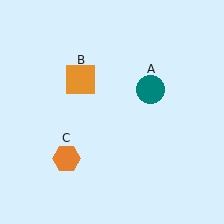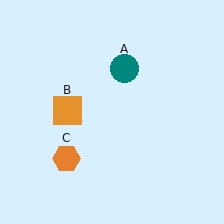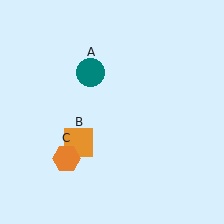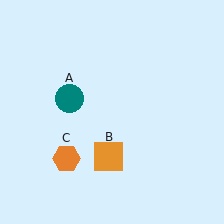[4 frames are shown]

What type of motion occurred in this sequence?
The teal circle (object A), orange square (object B) rotated counterclockwise around the center of the scene.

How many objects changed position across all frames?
2 objects changed position: teal circle (object A), orange square (object B).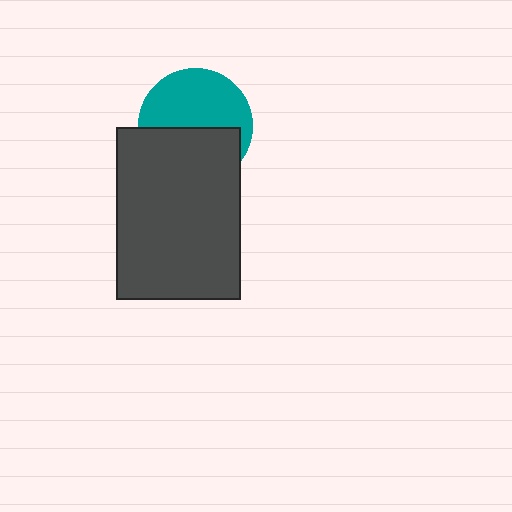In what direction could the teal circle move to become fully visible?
The teal circle could move up. That would shift it out from behind the dark gray rectangle entirely.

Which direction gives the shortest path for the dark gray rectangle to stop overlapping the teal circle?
Moving down gives the shortest separation.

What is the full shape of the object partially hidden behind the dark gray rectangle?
The partially hidden object is a teal circle.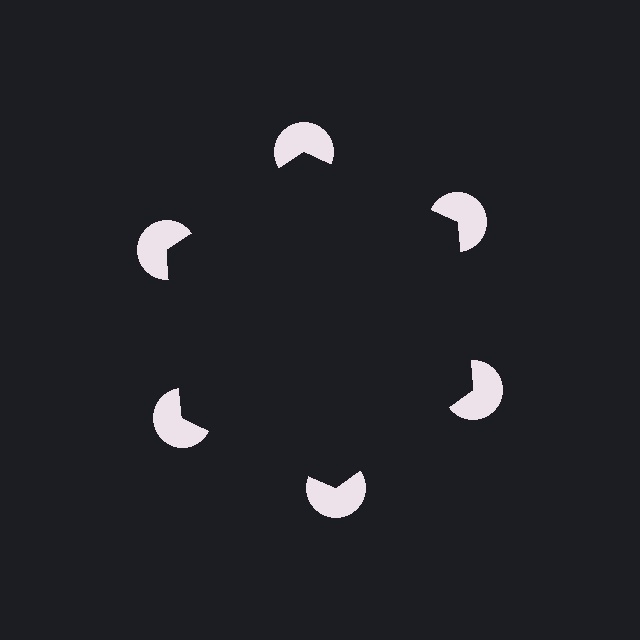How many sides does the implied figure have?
6 sides.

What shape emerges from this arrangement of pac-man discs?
An illusory hexagon — its edges are inferred from the aligned wedge cuts in the pac-man discs, not physically drawn.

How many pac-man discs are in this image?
There are 6 — one at each vertex of the illusory hexagon.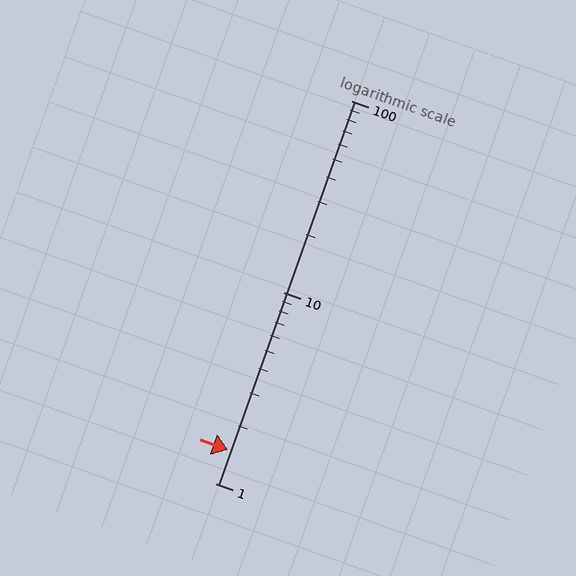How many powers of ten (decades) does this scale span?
The scale spans 2 decades, from 1 to 100.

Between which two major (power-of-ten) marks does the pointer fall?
The pointer is between 1 and 10.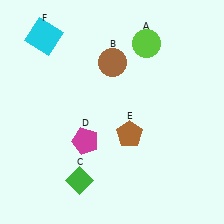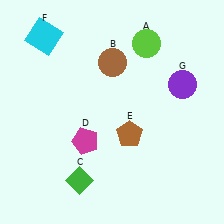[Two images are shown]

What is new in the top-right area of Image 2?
A purple circle (G) was added in the top-right area of Image 2.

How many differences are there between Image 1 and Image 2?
There is 1 difference between the two images.